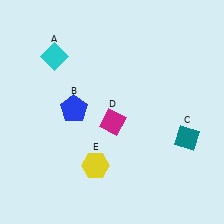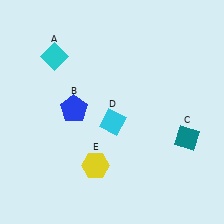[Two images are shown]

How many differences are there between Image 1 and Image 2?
There is 1 difference between the two images.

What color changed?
The diamond (D) changed from magenta in Image 1 to cyan in Image 2.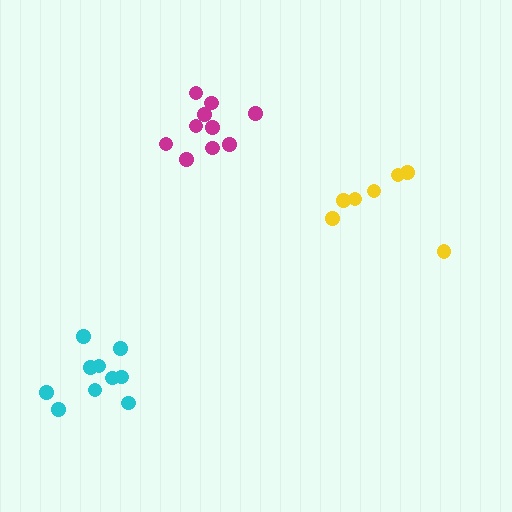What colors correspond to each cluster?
The clusters are colored: cyan, yellow, magenta.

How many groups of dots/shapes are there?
There are 3 groups.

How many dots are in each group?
Group 1: 10 dots, Group 2: 7 dots, Group 3: 10 dots (27 total).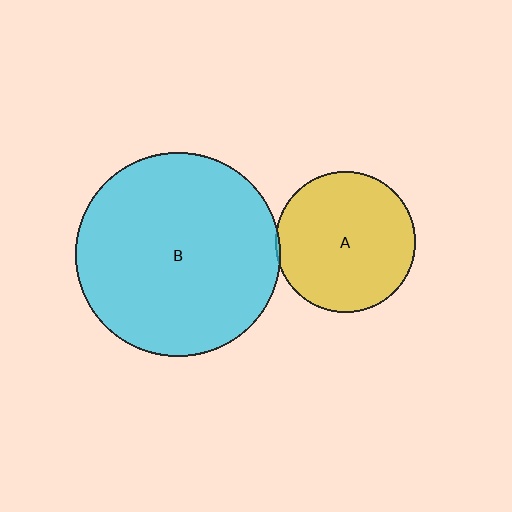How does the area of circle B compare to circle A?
Approximately 2.1 times.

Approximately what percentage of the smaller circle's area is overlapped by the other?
Approximately 5%.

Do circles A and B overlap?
Yes.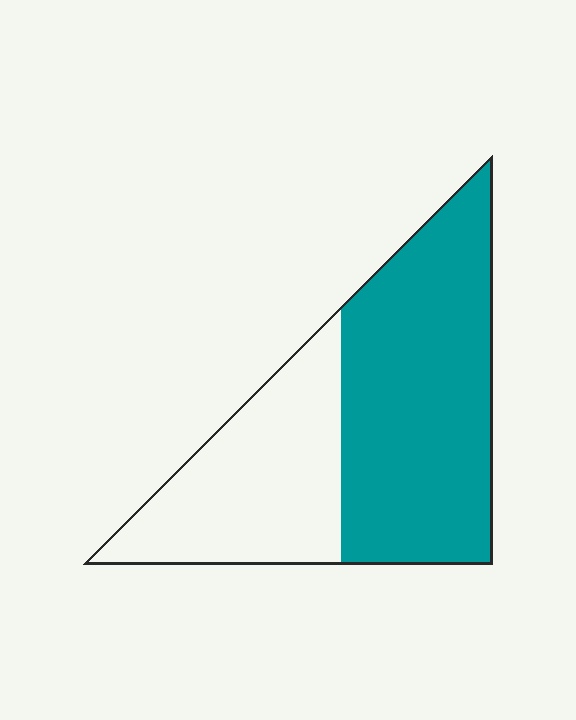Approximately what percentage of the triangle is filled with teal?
Approximately 60%.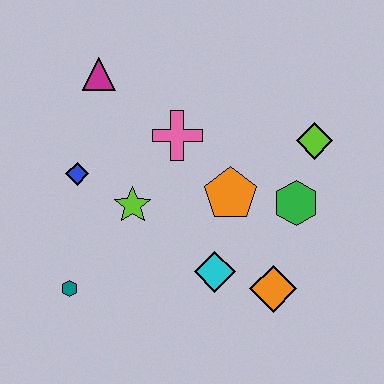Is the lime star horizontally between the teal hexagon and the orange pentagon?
Yes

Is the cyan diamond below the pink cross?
Yes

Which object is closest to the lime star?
The blue diamond is closest to the lime star.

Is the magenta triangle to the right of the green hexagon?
No